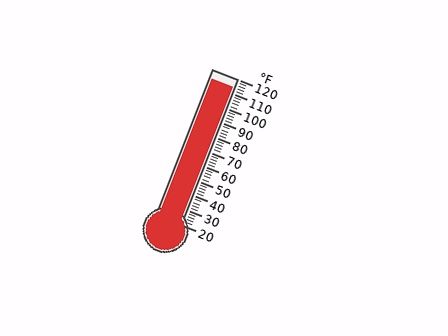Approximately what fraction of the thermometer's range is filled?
The thermometer is filled to approximately 95% of its range.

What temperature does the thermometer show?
The thermometer shows approximately 114°F.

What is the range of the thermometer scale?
The thermometer scale ranges from 20°F to 120°F.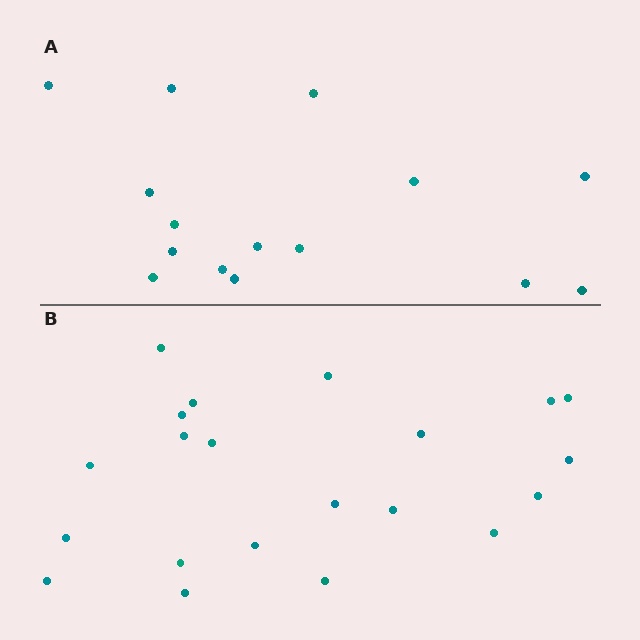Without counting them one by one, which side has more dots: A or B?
Region B (the bottom region) has more dots.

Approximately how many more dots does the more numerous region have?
Region B has about 6 more dots than region A.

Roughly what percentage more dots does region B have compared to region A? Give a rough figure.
About 40% more.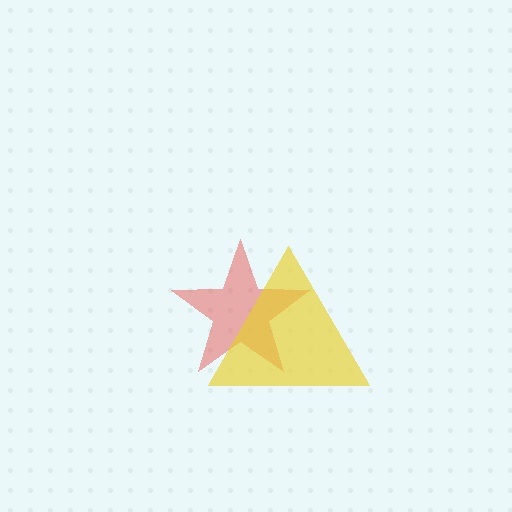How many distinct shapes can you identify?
There are 2 distinct shapes: a red star, a yellow triangle.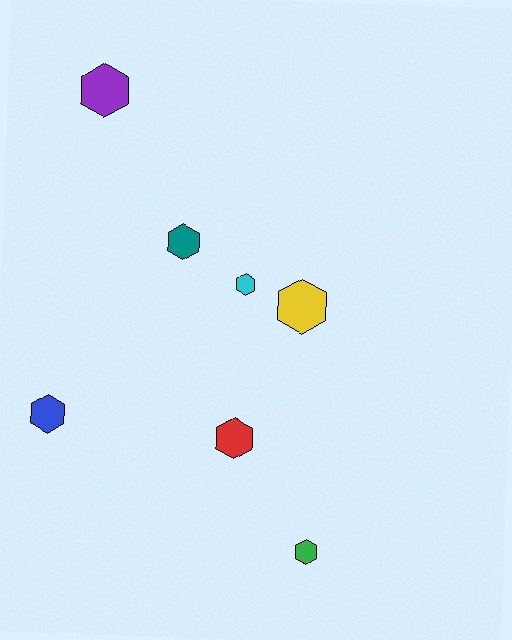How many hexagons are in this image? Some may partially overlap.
There are 7 hexagons.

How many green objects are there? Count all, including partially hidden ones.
There is 1 green object.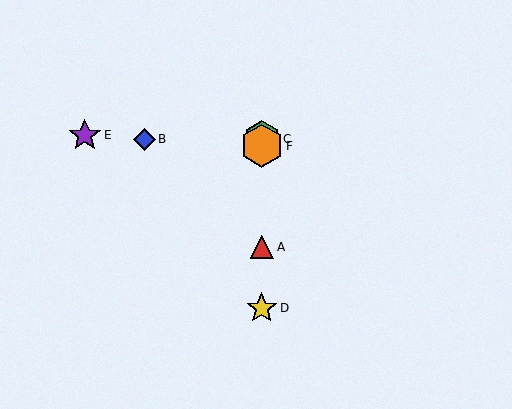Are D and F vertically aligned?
Yes, both are at x≈262.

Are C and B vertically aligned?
No, C is at x≈262 and B is at x≈144.